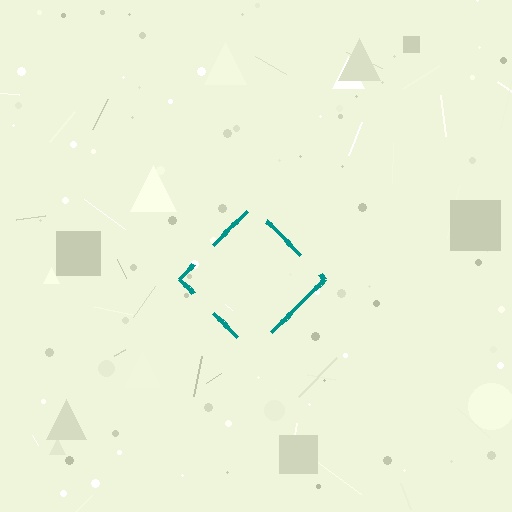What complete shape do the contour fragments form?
The contour fragments form a diamond.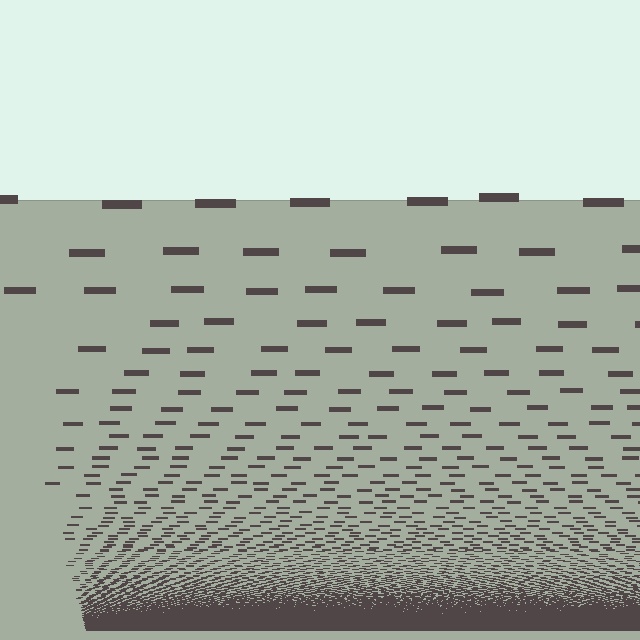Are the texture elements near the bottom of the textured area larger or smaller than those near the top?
Smaller. The gradient is inverted — elements near the bottom are smaller and denser.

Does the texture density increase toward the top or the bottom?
Density increases toward the bottom.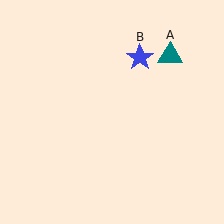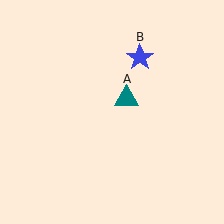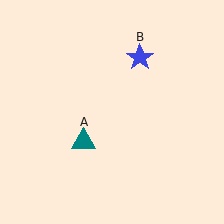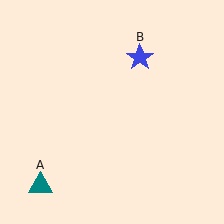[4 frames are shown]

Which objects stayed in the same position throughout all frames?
Blue star (object B) remained stationary.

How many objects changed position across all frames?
1 object changed position: teal triangle (object A).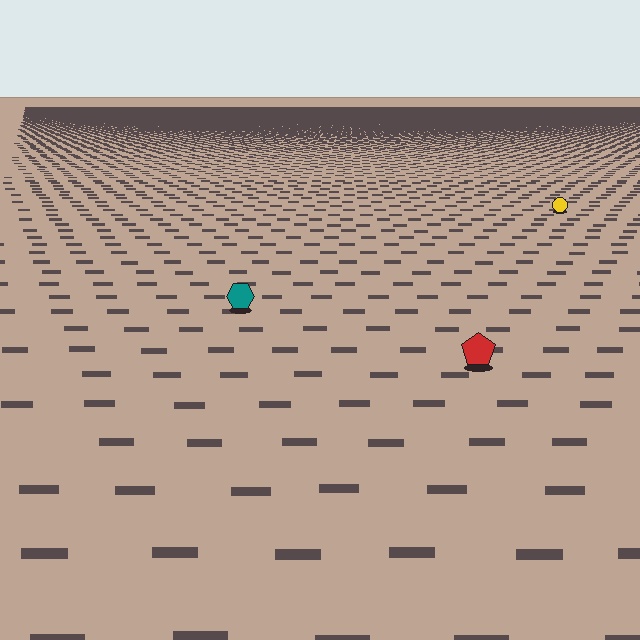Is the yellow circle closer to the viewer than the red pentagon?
No. The red pentagon is closer — you can tell from the texture gradient: the ground texture is coarser near it.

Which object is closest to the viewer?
The red pentagon is closest. The texture marks near it are larger and more spread out.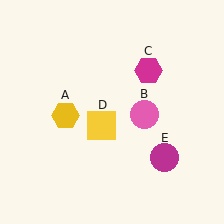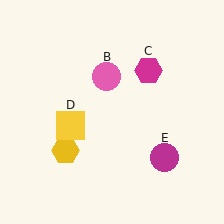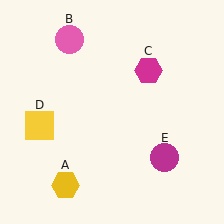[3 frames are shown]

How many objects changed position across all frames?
3 objects changed position: yellow hexagon (object A), pink circle (object B), yellow square (object D).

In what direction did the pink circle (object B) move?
The pink circle (object B) moved up and to the left.